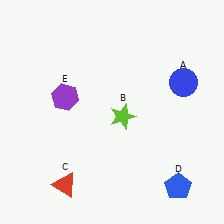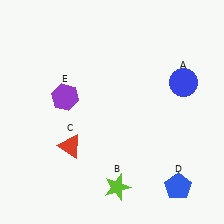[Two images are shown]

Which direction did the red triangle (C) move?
The red triangle (C) moved up.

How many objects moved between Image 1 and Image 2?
2 objects moved between the two images.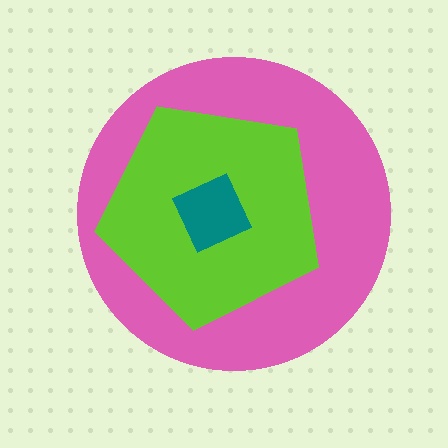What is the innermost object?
The teal square.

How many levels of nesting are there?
3.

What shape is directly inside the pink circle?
The lime pentagon.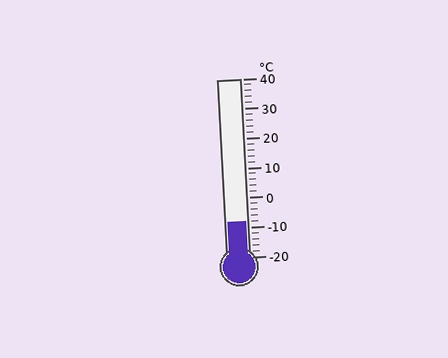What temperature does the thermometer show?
The thermometer shows approximately -8°C.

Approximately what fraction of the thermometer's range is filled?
The thermometer is filled to approximately 20% of its range.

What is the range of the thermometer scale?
The thermometer scale ranges from -20°C to 40°C.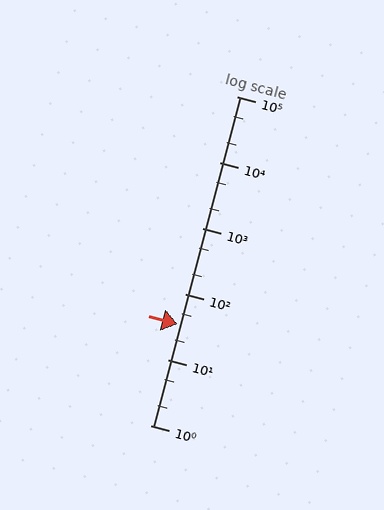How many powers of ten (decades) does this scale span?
The scale spans 5 decades, from 1 to 100000.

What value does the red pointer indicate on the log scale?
The pointer indicates approximately 34.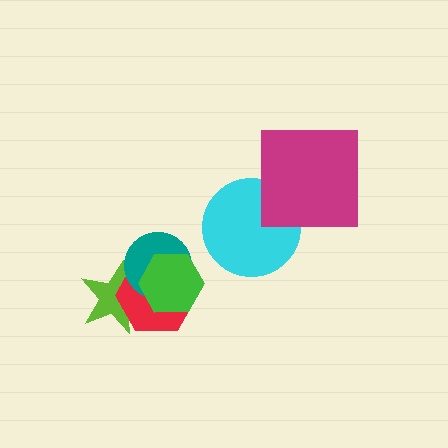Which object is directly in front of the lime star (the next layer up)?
The red hexagon is directly in front of the lime star.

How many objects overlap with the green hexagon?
3 objects overlap with the green hexagon.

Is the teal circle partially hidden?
Yes, it is partially covered by another shape.